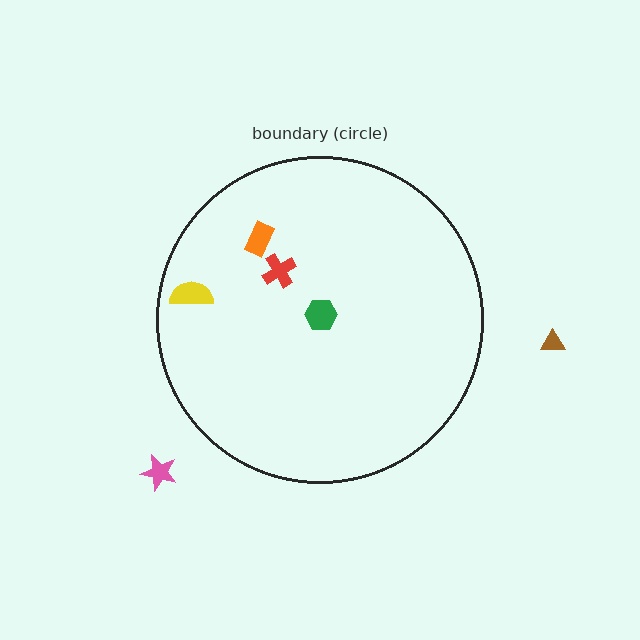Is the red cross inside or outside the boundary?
Inside.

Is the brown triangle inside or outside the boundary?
Outside.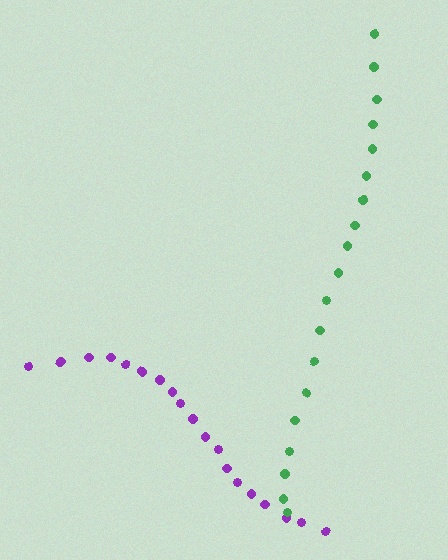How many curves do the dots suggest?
There are 2 distinct paths.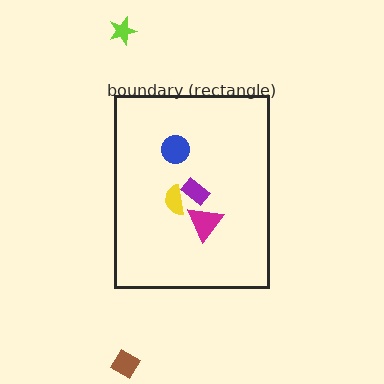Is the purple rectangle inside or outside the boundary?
Inside.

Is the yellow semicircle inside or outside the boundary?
Inside.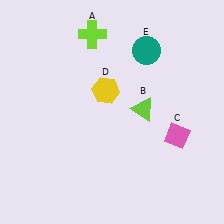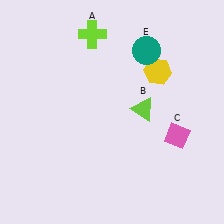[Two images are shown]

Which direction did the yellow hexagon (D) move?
The yellow hexagon (D) moved right.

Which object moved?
The yellow hexagon (D) moved right.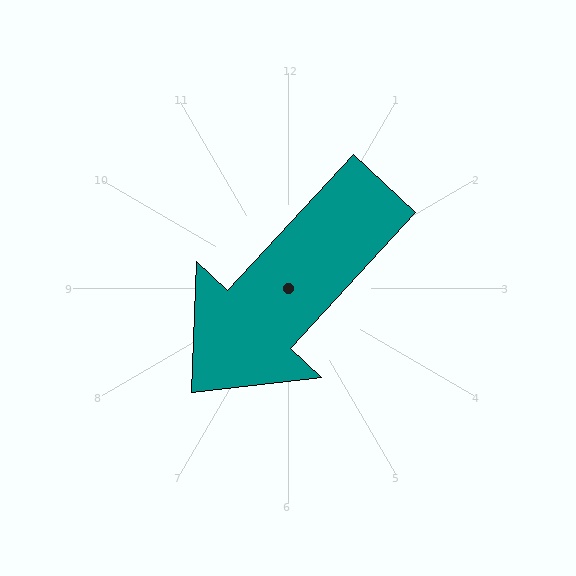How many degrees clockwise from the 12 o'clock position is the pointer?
Approximately 223 degrees.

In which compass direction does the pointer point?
Southwest.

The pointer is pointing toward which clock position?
Roughly 7 o'clock.